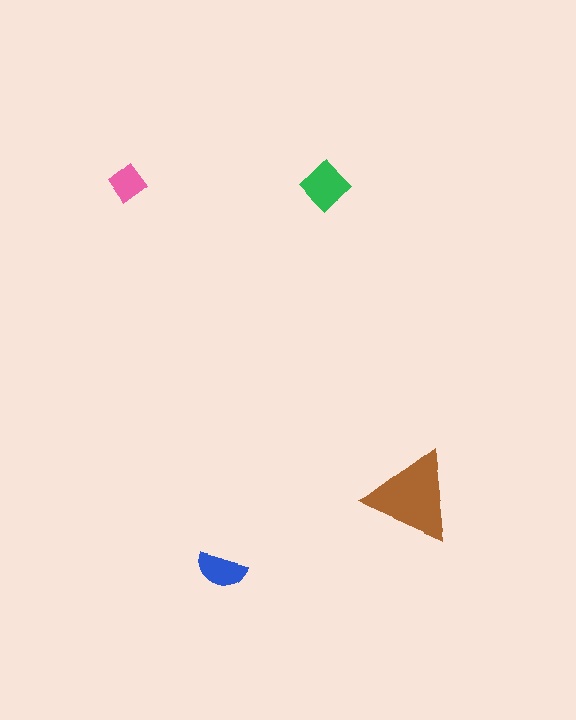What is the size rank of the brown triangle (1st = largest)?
1st.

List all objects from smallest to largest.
The pink diamond, the blue semicircle, the green diamond, the brown triangle.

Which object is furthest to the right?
The brown triangle is rightmost.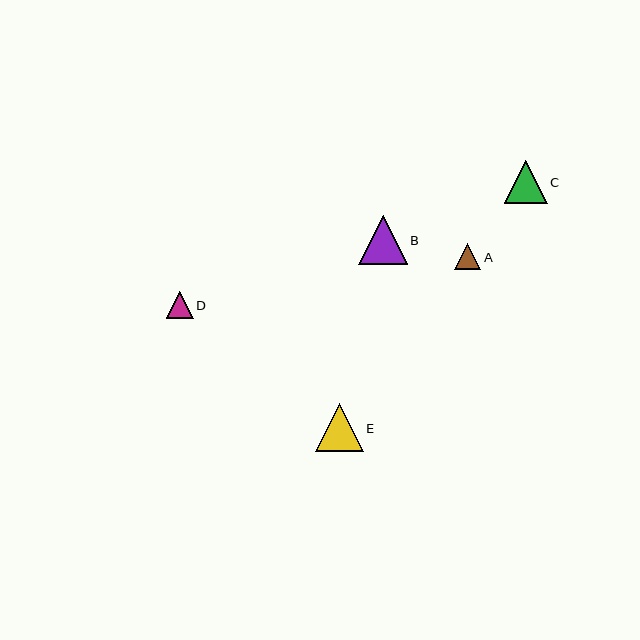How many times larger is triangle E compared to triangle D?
Triangle E is approximately 1.8 times the size of triangle D.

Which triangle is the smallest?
Triangle A is the smallest with a size of approximately 26 pixels.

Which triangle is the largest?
Triangle B is the largest with a size of approximately 48 pixels.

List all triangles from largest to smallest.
From largest to smallest: B, E, C, D, A.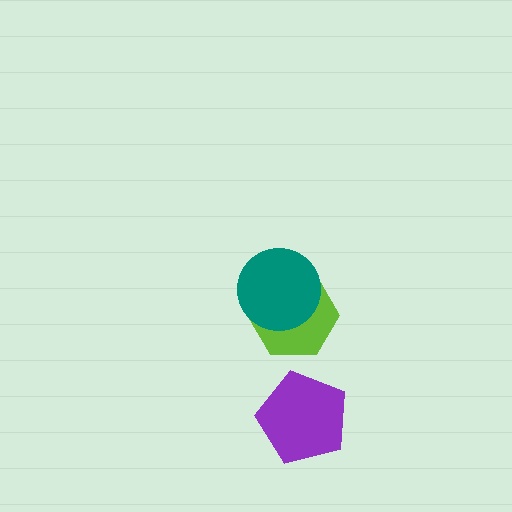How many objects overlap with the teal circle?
1 object overlaps with the teal circle.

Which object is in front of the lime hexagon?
The teal circle is in front of the lime hexagon.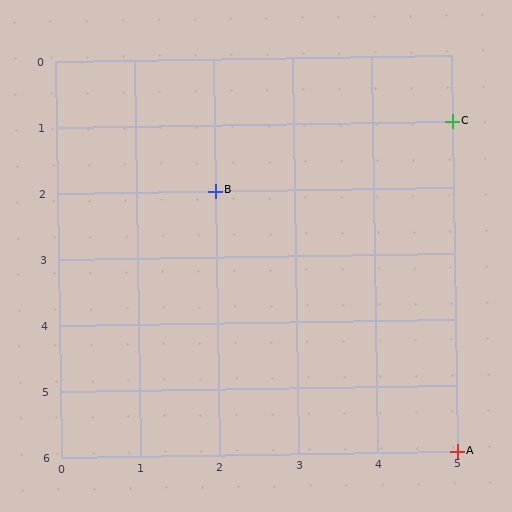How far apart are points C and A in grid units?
Points C and A are 5 rows apart.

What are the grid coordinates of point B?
Point B is at grid coordinates (2, 2).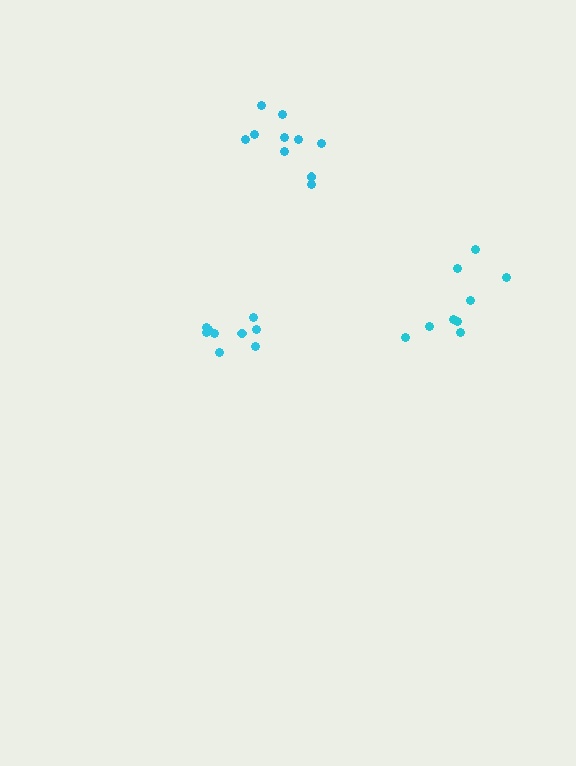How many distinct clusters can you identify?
There are 3 distinct clusters.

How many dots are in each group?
Group 1: 9 dots, Group 2: 10 dots, Group 3: 9 dots (28 total).